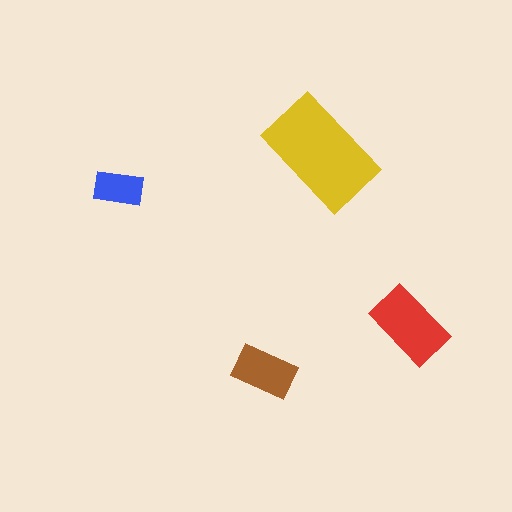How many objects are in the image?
There are 4 objects in the image.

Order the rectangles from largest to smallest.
the yellow one, the red one, the brown one, the blue one.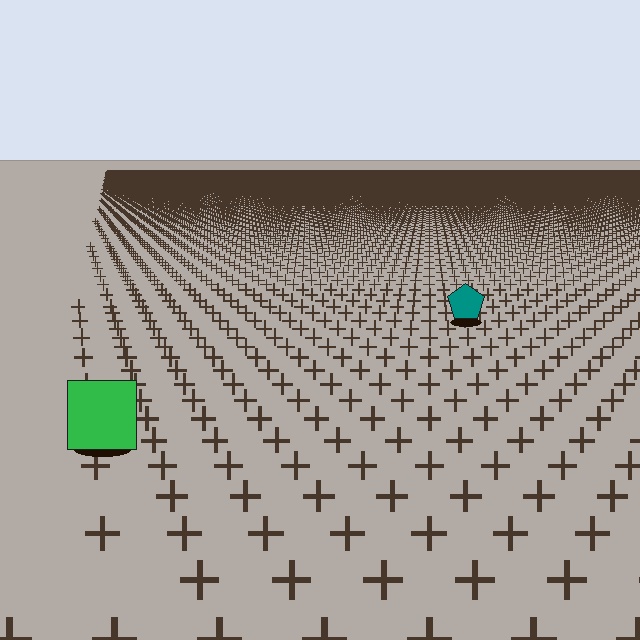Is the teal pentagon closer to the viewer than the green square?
No. The green square is closer — you can tell from the texture gradient: the ground texture is coarser near it.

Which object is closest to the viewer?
The green square is closest. The texture marks near it are larger and more spread out.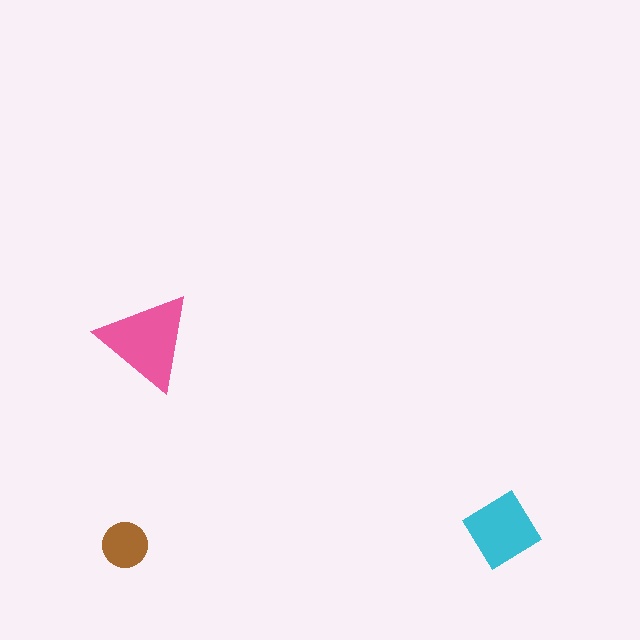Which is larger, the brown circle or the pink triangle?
The pink triangle.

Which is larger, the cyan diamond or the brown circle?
The cyan diamond.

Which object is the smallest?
The brown circle.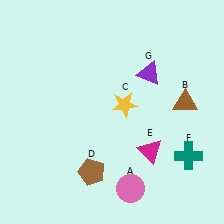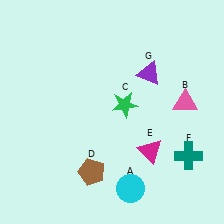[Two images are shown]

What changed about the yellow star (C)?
In Image 1, C is yellow. In Image 2, it changed to green.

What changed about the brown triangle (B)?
In Image 1, B is brown. In Image 2, it changed to pink.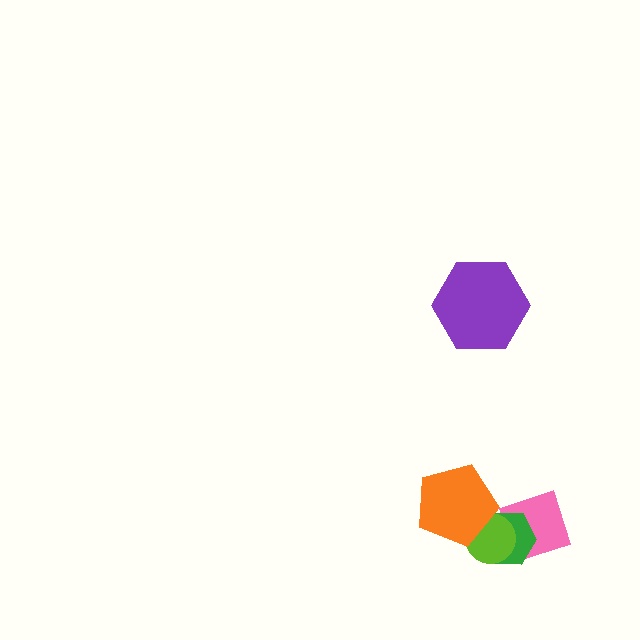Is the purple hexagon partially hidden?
No, no other shape covers it.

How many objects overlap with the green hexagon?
3 objects overlap with the green hexagon.